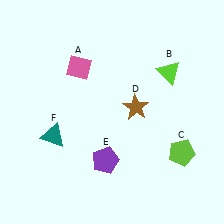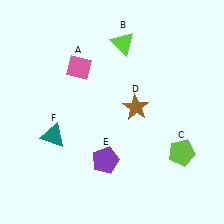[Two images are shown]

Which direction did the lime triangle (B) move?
The lime triangle (B) moved left.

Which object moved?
The lime triangle (B) moved left.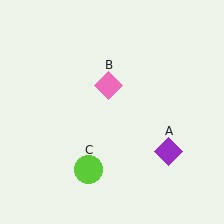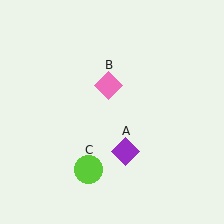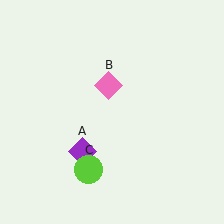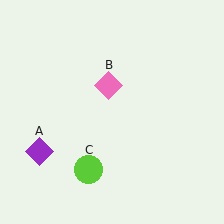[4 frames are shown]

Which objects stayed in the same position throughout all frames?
Pink diamond (object B) and lime circle (object C) remained stationary.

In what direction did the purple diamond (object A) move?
The purple diamond (object A) moved left.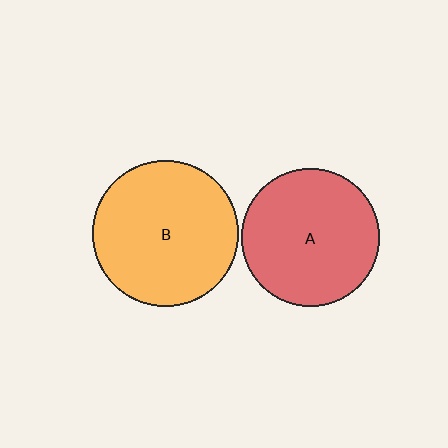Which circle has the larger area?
Circle B (orange).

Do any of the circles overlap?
No, none of the circles overlap.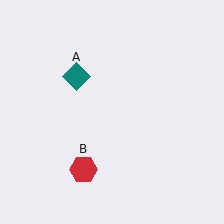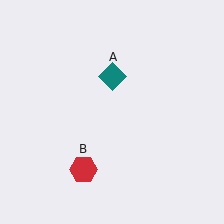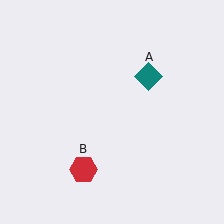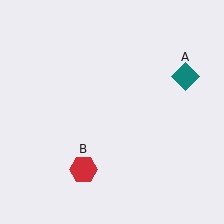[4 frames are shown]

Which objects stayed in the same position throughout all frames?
Red hexagon (object B) remained stationary.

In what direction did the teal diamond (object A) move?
The teal diamond (object A) moved right.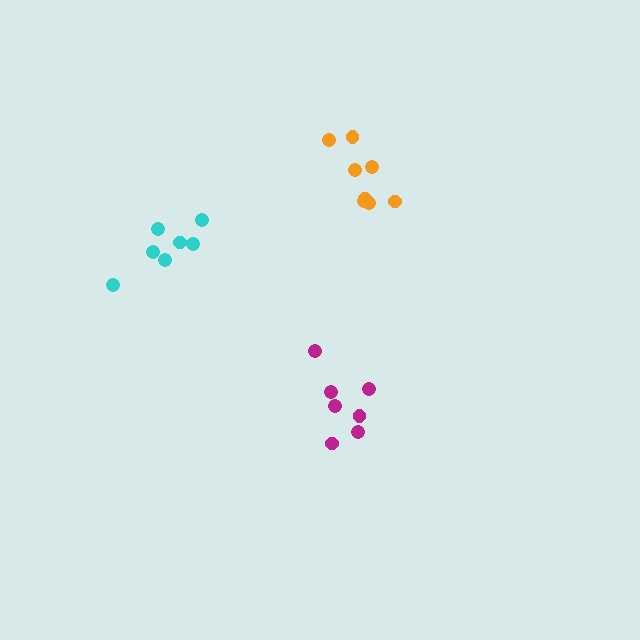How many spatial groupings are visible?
There are 3 spatial groupings.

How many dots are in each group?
Group 1: 7 dots, Group 2: 8 dots, Group 3: 7 dots (22 total).